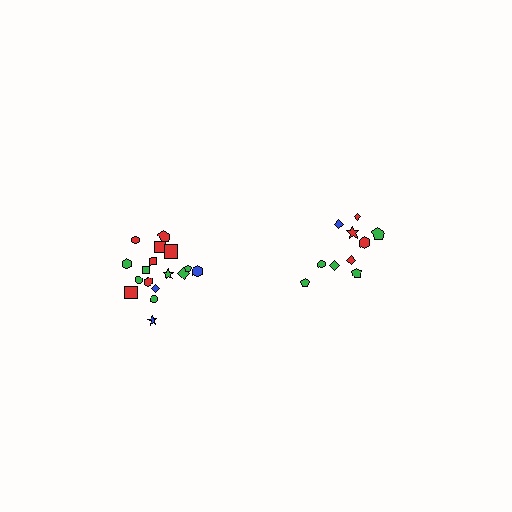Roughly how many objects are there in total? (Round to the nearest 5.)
Roughly 30 objects in total.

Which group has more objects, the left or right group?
The left group.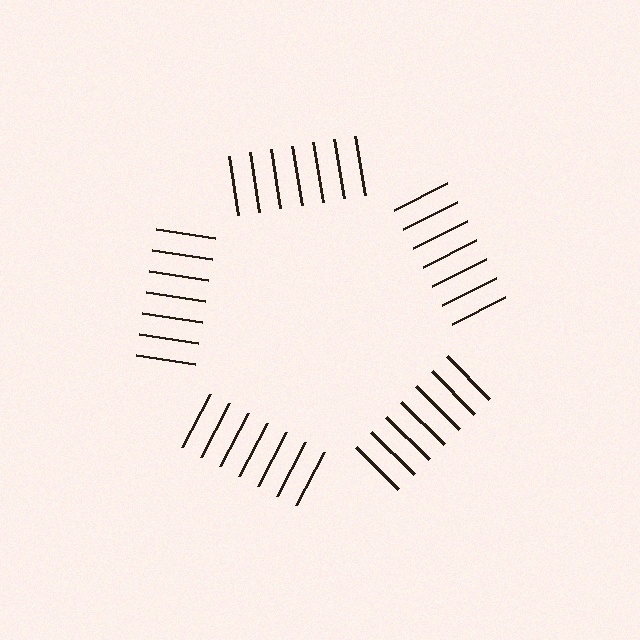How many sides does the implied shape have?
5 sides — the line-ends trace a pentagon.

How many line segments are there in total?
35 — 7 along each of the 5 edges.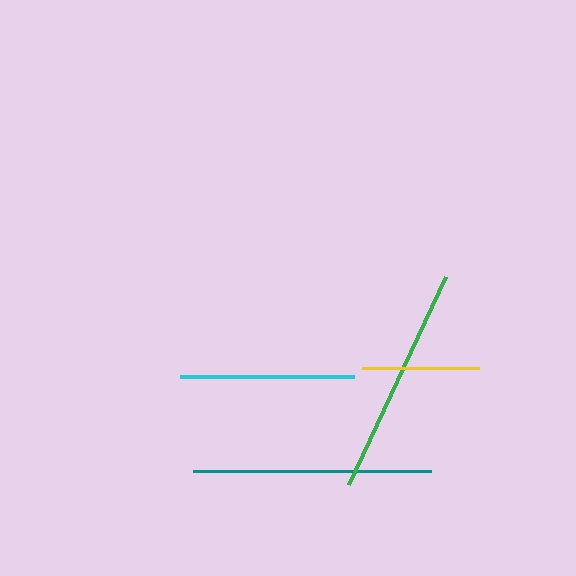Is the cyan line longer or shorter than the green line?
The green line is longer than the cyan line.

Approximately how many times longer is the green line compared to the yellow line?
The green line is approximately 2.0 times the length of the yellow line.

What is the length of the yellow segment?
The yellow segment is approximately 117 pixels long.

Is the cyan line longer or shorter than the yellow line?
The cyan line is longer than the yellow line.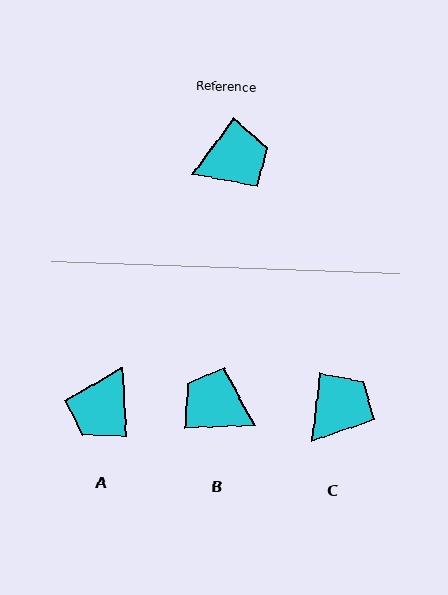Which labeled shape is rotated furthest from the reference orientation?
A, about 139 degrees away.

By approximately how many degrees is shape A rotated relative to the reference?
Approximately 139 degrees clockwise.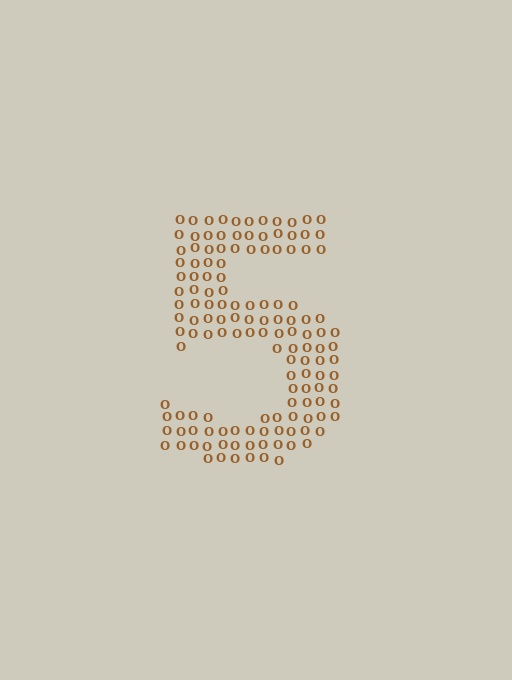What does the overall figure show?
The overall figure shows the digit 5.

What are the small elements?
The small elements are letter O's.